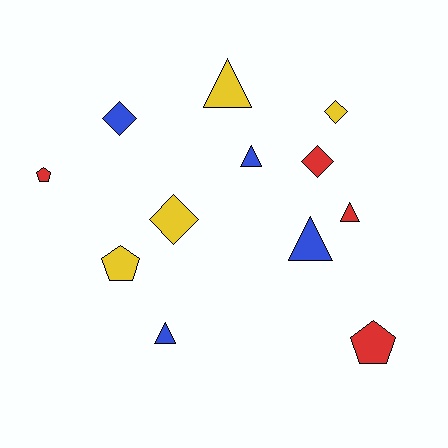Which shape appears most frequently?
Triangle, with 5 objects.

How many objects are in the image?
There are 12 objects.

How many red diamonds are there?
There is 1 red diamond.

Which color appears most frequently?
Yellow, with 4 objects.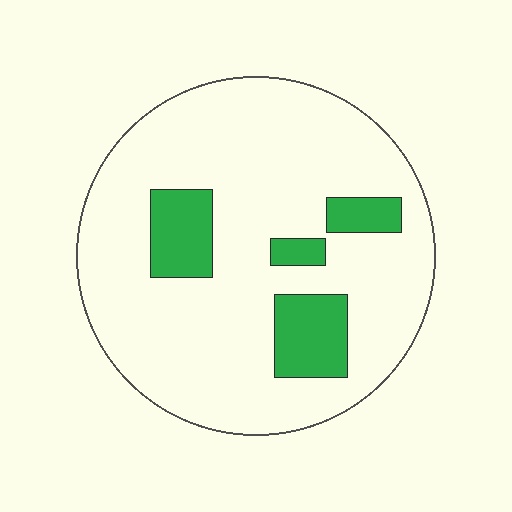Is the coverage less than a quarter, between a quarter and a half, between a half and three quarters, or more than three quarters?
Less than a quarter.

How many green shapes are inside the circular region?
4.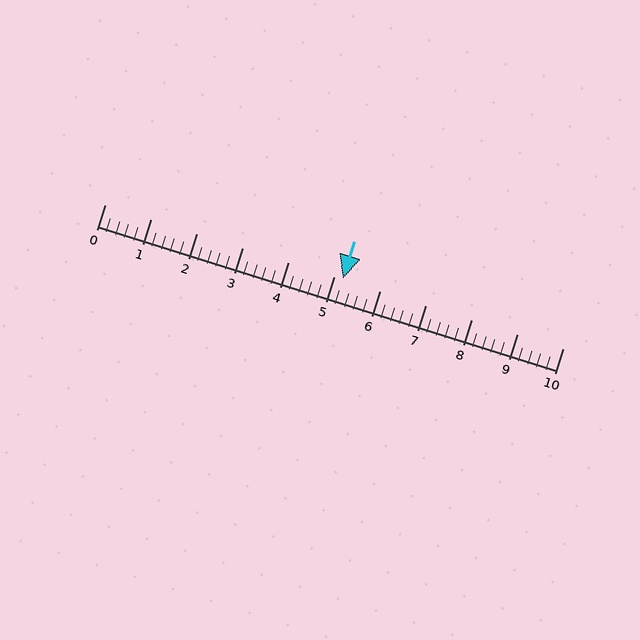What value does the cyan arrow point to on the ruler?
The cyan arrow points to approximately 5.2.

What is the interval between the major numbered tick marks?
The major tick marks are spaced 1 units apart.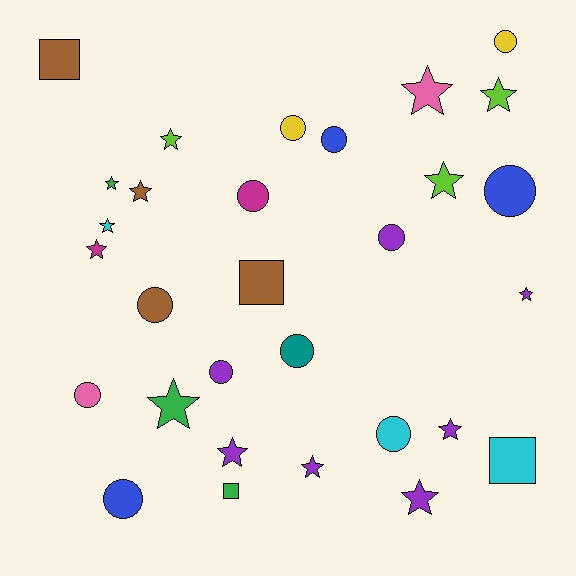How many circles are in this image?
There are 12 circles.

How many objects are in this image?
There are 30 objects.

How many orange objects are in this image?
There are no orange objects.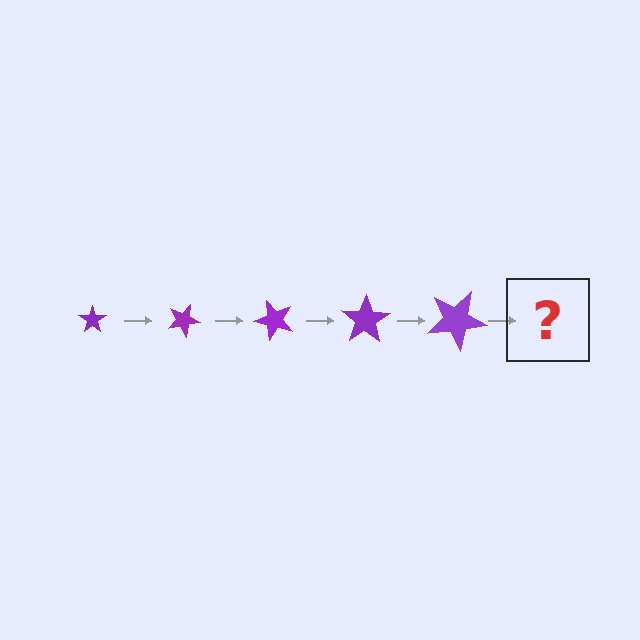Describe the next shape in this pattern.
It should be a star, larger than the previous one and rotated 125 degrees from the start.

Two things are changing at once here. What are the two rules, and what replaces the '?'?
The two rules are that the star grows larger each step and it rotates 25 degrees each step. The '?' should be a star, larger than the previous one and rotated 125 degrees from the start.